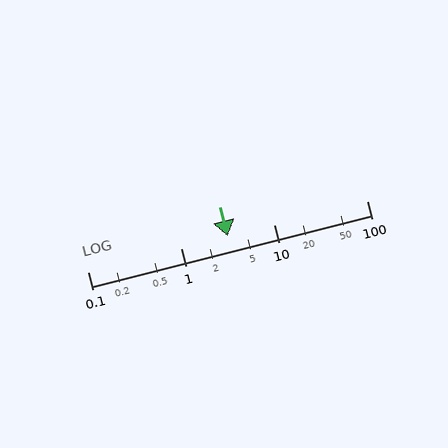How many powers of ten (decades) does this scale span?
The scale spans 3 decades, from 0.1 to 100.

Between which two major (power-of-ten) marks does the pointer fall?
The pointer is between 1 and 10.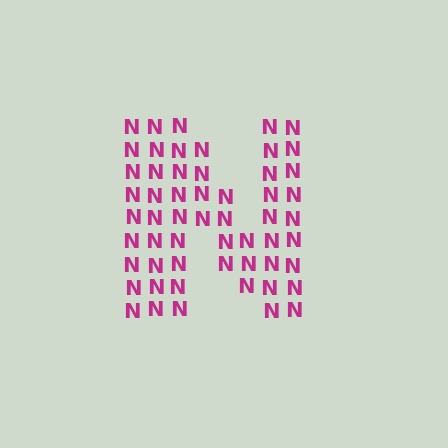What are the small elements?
The small elements are letter N's.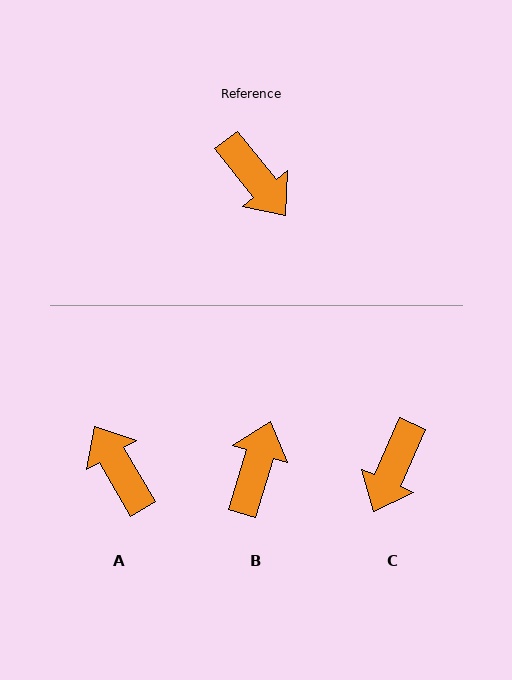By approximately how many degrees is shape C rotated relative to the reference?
Approximately 62 degrees clockwise.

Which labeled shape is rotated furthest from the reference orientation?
A, about 172 degrees away.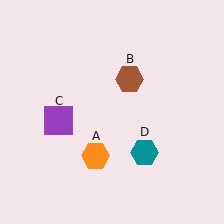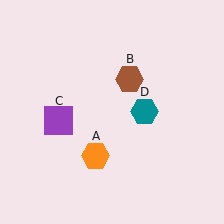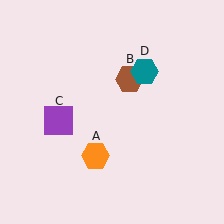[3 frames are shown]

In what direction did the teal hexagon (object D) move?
The teal hexagon (object D) moved up.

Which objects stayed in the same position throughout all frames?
Orange hexagon (object A) and brown hexagon (object B) and purple square (object C) remained stationary.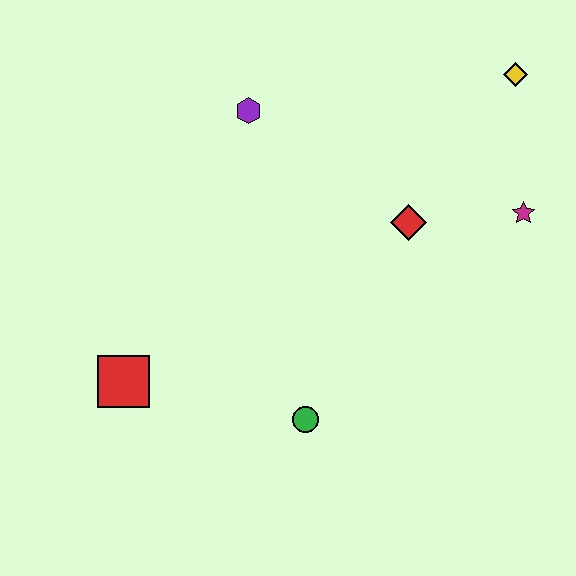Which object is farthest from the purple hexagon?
The green circle is farthest from the purple hexagon.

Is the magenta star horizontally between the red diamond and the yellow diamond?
No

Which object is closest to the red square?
The green circle is closest to the red square.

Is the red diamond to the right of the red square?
Yes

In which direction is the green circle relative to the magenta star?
The green circle is to the left of the magenta star.